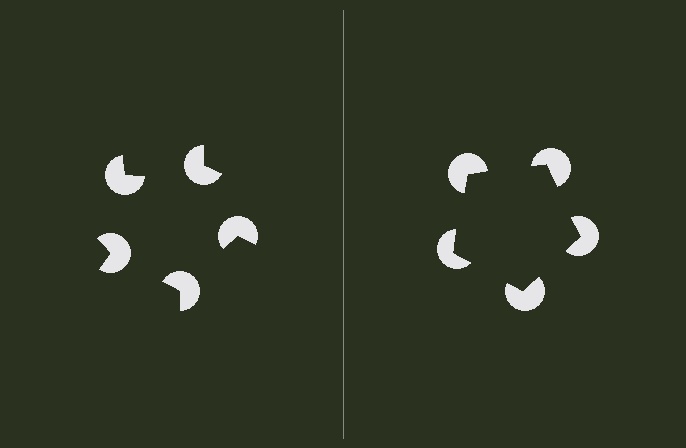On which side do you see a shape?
An illusory pentagon appears on the right side. On the left side the wedge cuts are rotated, so no coherent shape forms.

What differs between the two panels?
The pac-man discs are positioned identically on both sides; only the wedge orientations differ. On the right they align to a pentagon; on the left they are misaligned.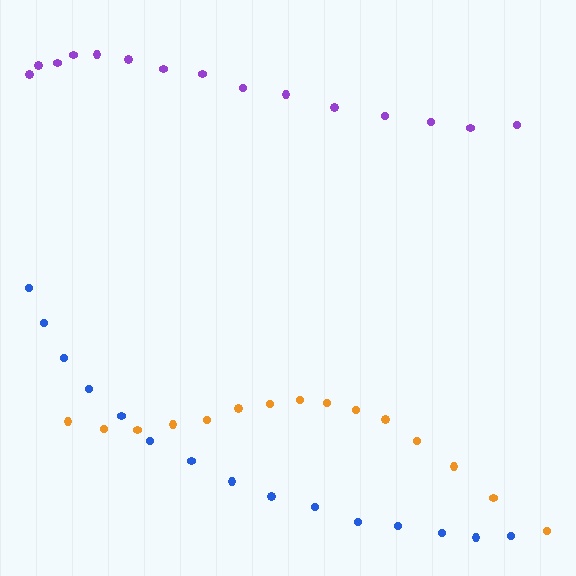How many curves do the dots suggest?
There are 3 distinct paths.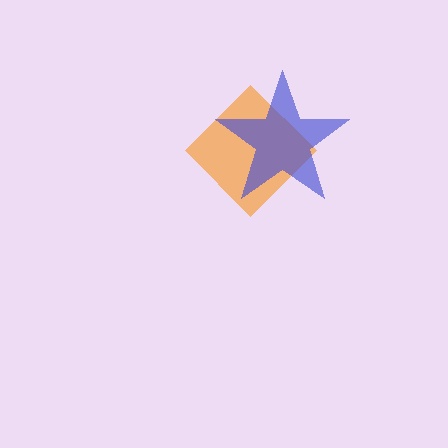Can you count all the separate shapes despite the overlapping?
Yes, there are 2 separate shapes.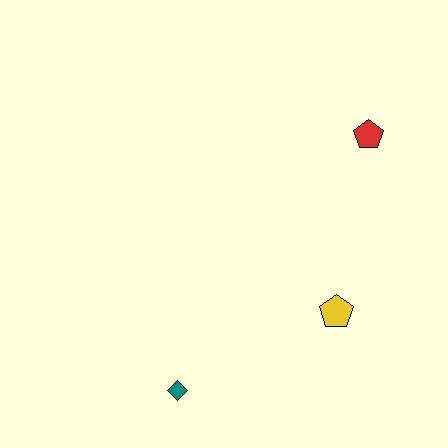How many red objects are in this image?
There is 1 red object.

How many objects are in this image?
There are 3 objects.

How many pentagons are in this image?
There are 2 pentagons.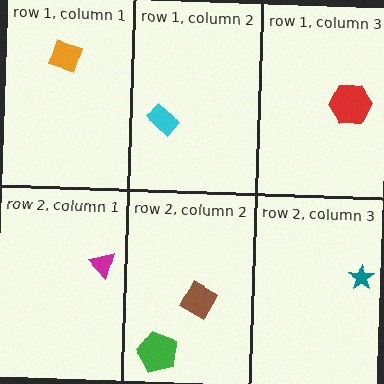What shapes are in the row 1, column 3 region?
The red hexagon.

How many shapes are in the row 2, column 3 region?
1.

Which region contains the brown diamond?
The row 2, column 2 region.